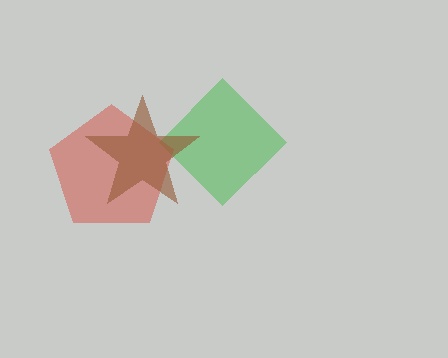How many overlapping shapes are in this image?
There are 3 overlapping shapes in the image.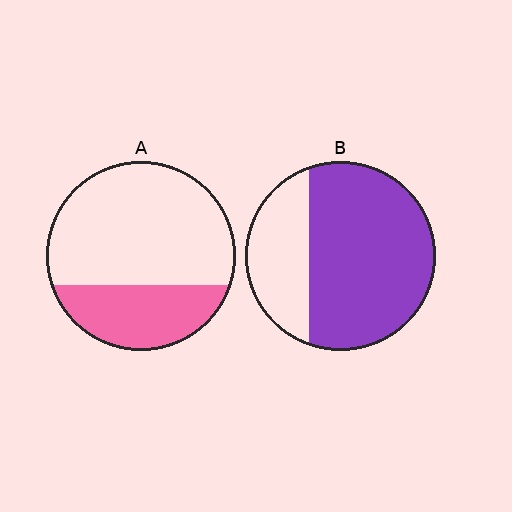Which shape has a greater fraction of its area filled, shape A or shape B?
Shape B.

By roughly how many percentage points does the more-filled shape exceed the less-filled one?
By roughly 40 percentage points (B over A).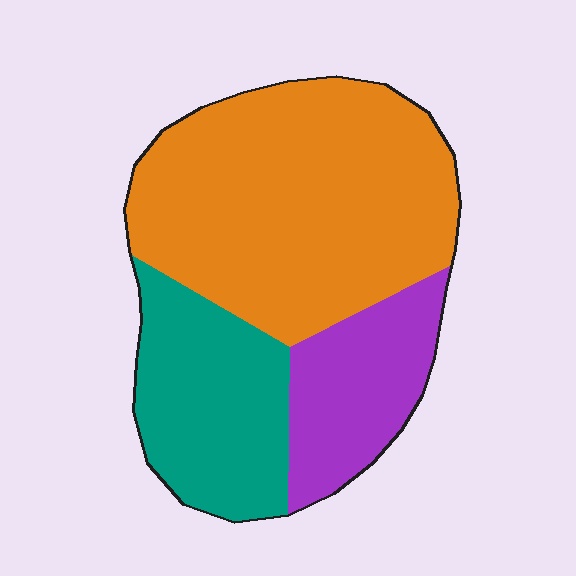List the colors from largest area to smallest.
From largest to smallest: orange, teal, purple.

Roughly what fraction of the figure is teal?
Teal takes up about one quarter (1/4) of the figure.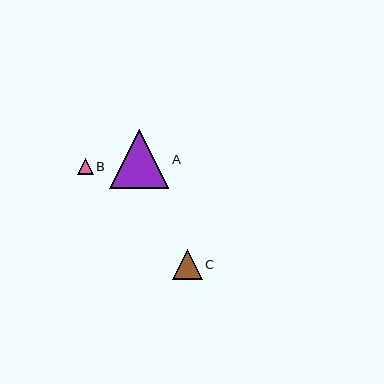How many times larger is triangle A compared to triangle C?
Triangle A is approximately 2.0 times the size of triangle C.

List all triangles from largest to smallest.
From largest to smallest: A, C, B.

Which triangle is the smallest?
Triangle B is the smallest with a size of approximately 16 pixels.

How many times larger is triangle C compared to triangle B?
Triangle C is approximately 1.9 times the size of triangle B.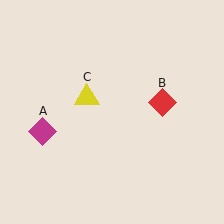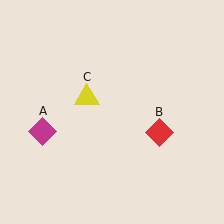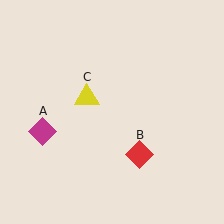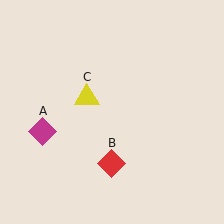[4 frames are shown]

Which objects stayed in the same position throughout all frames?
Magenta diamond (object A) and yellow triangle (object C) remained stationary.